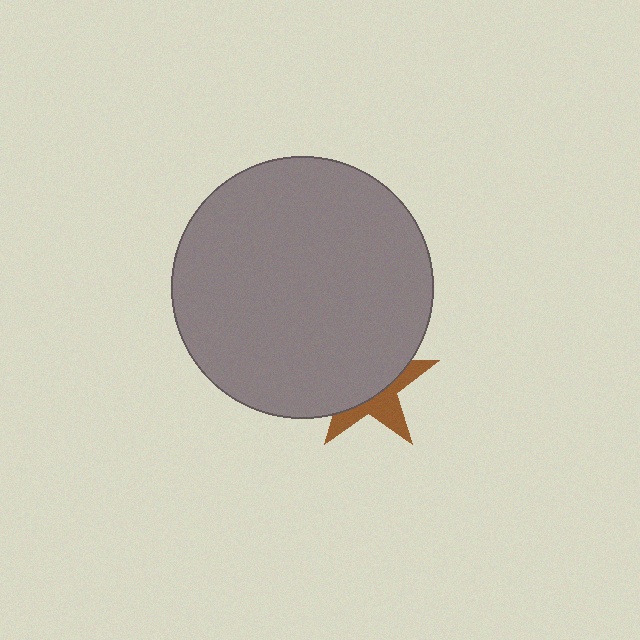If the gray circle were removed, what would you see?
You would see the complete brown star.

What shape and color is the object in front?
The object in front is a gray circle.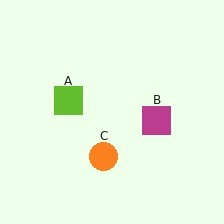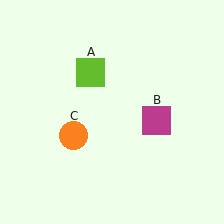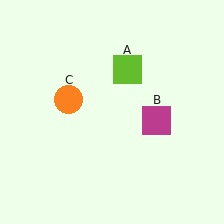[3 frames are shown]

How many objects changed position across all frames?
2 objects changed position: lime square (object A), orange circle (object C).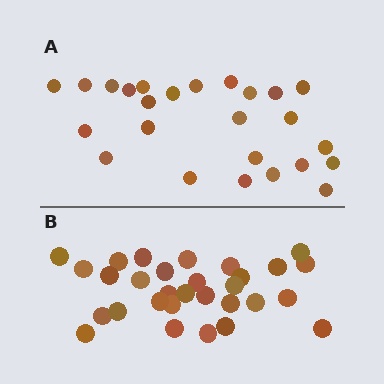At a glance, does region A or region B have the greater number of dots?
Region B (the bottom region) has more dots.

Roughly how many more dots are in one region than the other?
Region B has about 5 more dots than region A.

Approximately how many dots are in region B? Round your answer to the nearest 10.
About 30 dots.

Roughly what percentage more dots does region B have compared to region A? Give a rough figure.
About 20% more.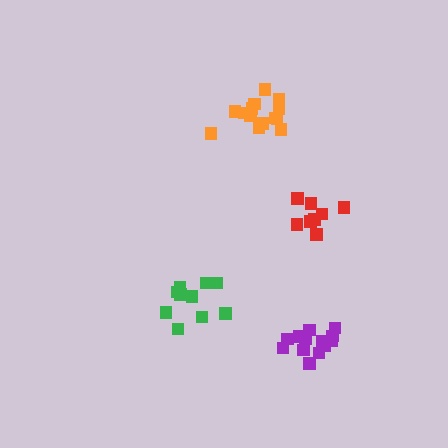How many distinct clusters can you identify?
There are 4 distinct clusters.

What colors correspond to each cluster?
The clusters are colored: red, green, orange, purple.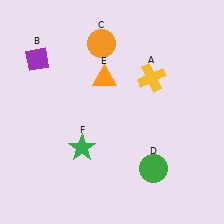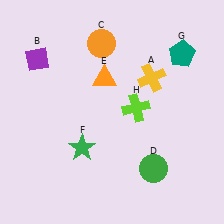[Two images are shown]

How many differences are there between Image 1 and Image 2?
There are 2 differences between the two images.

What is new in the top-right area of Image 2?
A teal pentagon (G) was added in the top-right area of Image 2.